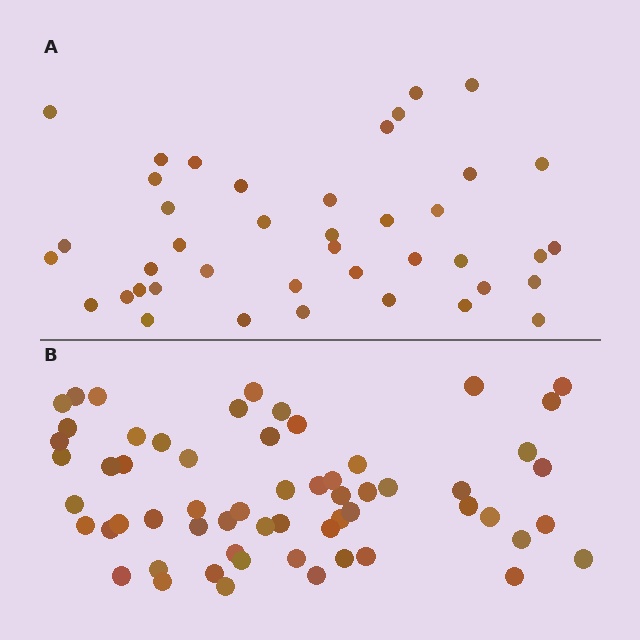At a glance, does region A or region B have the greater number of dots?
Region B (the bottom region) has more dots.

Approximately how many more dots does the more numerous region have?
Region B has approximately 20 more dots than region A.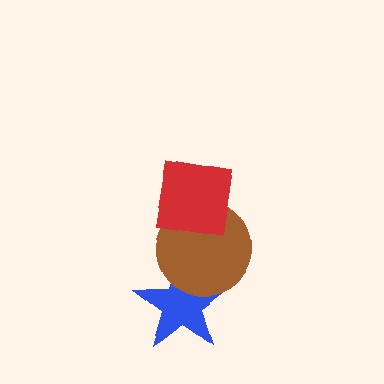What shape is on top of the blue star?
The brown circle is on top of the blue star.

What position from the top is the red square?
The red square is 1st from the top.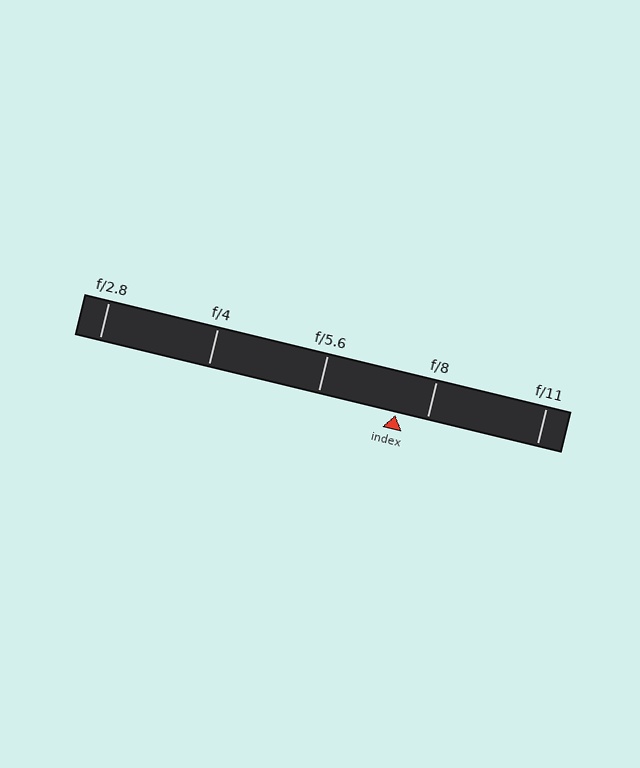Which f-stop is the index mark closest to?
The index mark is closest to f/8.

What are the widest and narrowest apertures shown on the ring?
The widest aperture shown is f/2.8 and the narrowest is f/11.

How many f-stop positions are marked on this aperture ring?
There are 5 f-stop positions marked.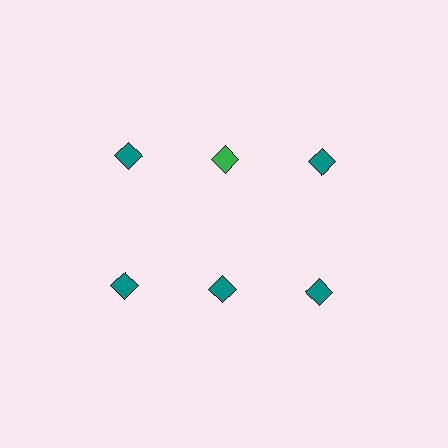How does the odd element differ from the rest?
It has a different color: green instead of teal.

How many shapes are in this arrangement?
There are 6 shapes arranged in a grid pattern.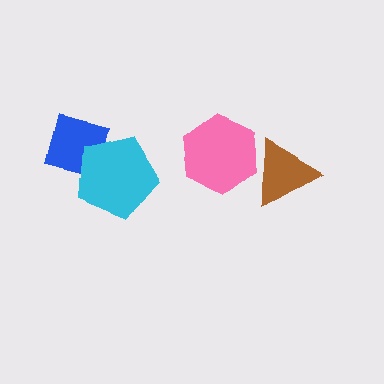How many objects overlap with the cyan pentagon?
1 object overlaps with the cyan pentagon.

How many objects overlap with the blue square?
1 object overlaps with the blue square.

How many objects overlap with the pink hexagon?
1 object overlaps with the pink hexagon.